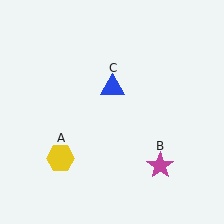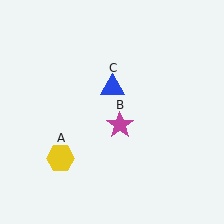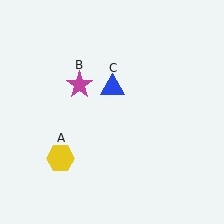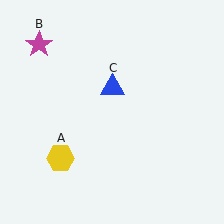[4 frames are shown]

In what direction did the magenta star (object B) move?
The magenta star (object B) moved up and to the left.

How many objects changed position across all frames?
1 object changed position: magenta star (object B).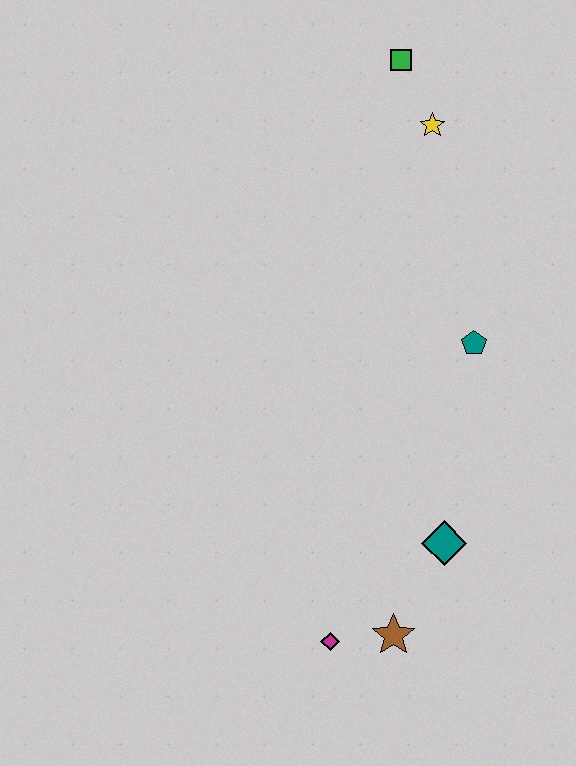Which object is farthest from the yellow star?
The magenta diamond is farthest from the yellow star.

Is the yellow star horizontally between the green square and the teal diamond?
Yes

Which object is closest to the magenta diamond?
The brown star is closest to the magenta diamond.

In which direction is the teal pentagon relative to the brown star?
The teal pentagon is above the brown star.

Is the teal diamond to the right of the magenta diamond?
Yes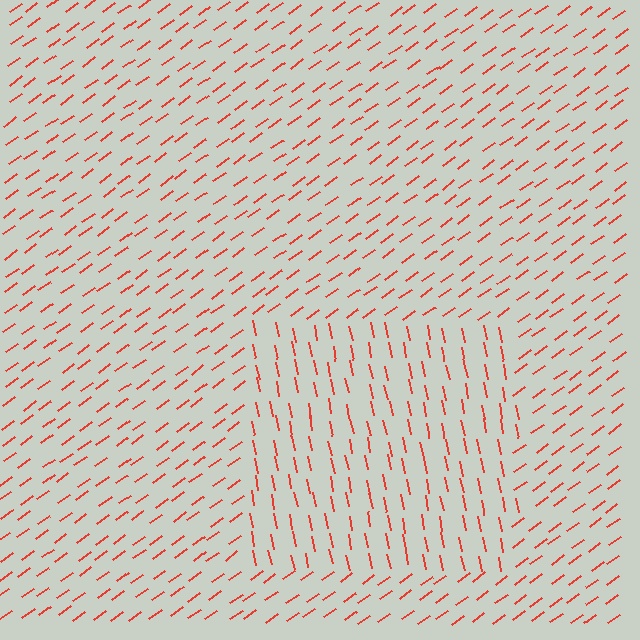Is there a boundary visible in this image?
Yes, there is a texture boundary formed by a change in line orientation.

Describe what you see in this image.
The image is filled with small red line segments. A rectangle region in the image has lines oriented differently from the surrounding lines, creating a visible texture boundary.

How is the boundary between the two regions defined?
The boundary is defined purely by a change in line orientation (approximately 66 degrees difference). All lines are the same color and thickness.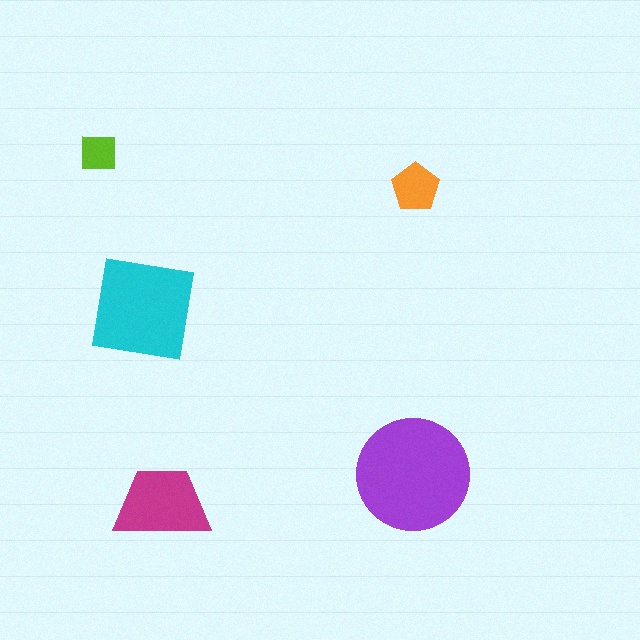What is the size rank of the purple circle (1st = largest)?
1st.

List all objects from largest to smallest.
The purple circle, the cyan square, the magenta trapezoid, the orange pentagon, the lime square.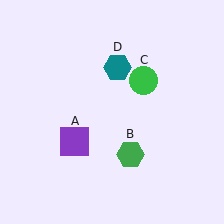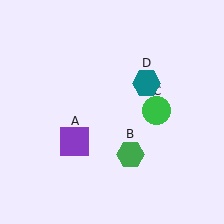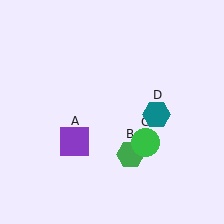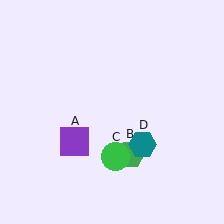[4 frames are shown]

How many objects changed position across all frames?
2 objects changed position: green circle (object C), teal hexagon (object D).